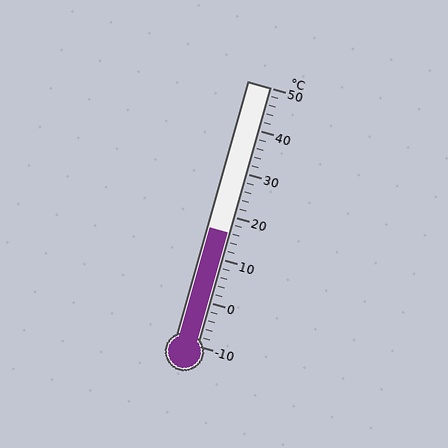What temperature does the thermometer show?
The thermometer shows approximately 16°C.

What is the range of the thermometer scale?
The thermometer scale ranges from -10°C to 50°C.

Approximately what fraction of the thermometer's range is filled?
The thermometer is filled to approximately 45% of its range.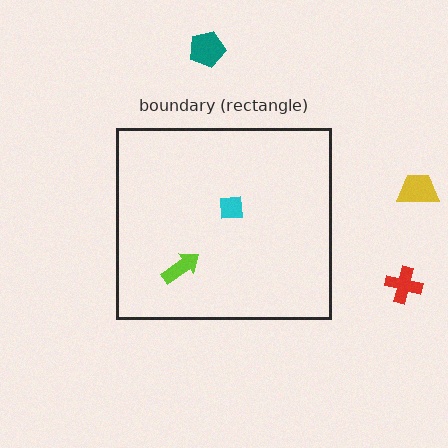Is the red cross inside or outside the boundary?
Outside.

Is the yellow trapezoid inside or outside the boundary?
Outside.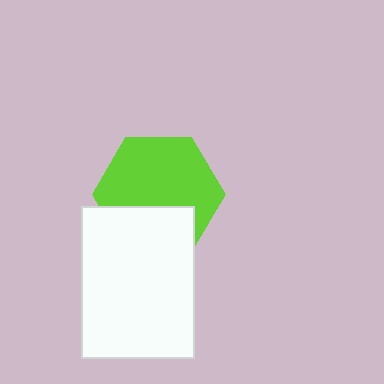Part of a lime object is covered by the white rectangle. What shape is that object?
It is a hexagon.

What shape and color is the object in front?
The object in front is a white rectangle.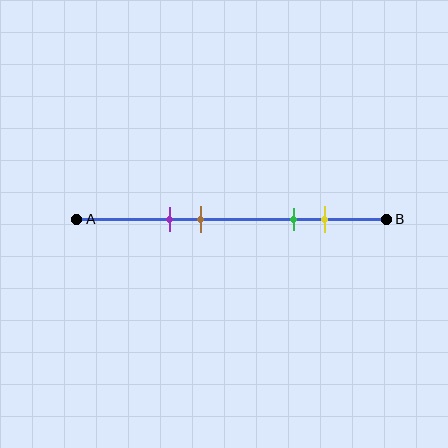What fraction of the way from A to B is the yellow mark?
The yellow mark is approximately 80% (0.8) of the way from A to B.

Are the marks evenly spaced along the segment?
No, the marks are not evenly spaced.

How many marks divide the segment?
There are 4 marks dividing the segment.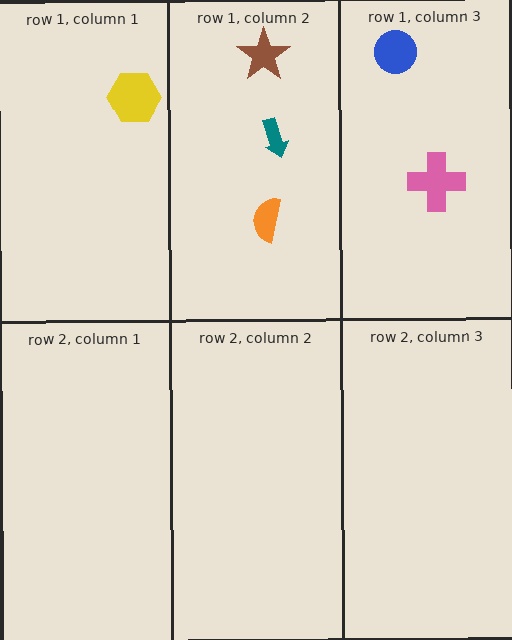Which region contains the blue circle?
The row 1, column 3 region.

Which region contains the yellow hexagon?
The row 1, column 1 region.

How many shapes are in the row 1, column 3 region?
2.